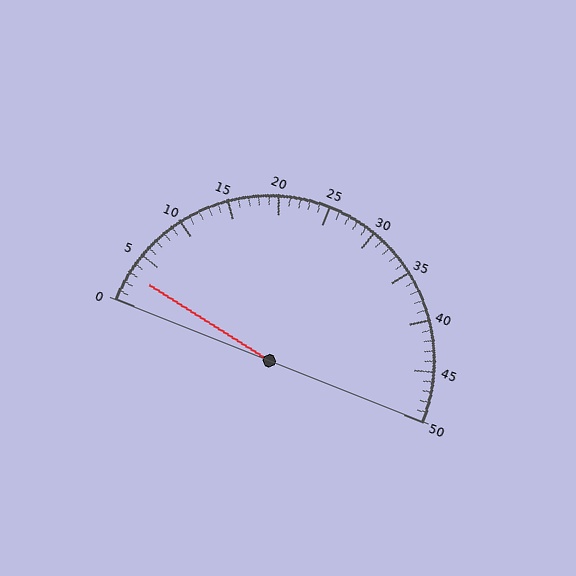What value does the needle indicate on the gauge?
The needle indicates approximately 3.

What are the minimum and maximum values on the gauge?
The gauge ranges from 0 to 50.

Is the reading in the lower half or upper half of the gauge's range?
The reading is in the lower half of the range (0 to 50).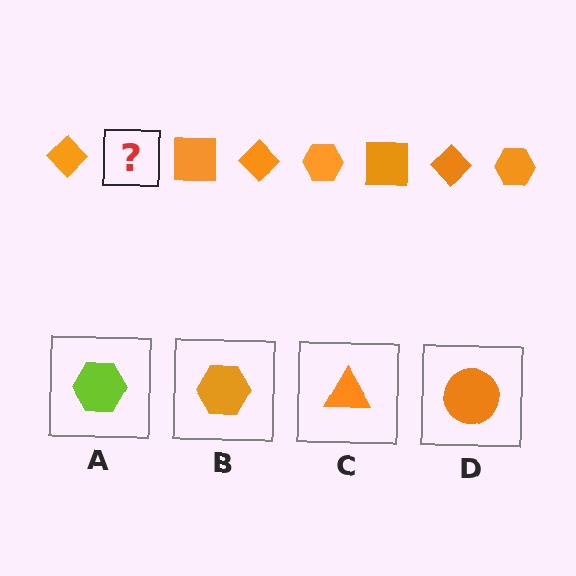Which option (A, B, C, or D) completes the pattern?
B.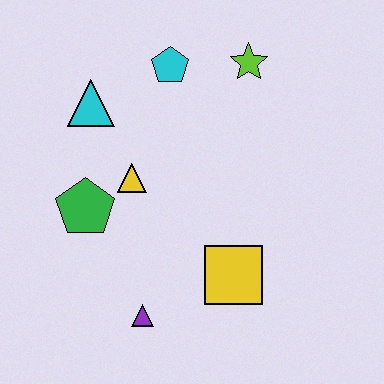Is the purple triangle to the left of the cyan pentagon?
Yes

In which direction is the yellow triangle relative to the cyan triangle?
The yellow triangle is below the cyan triangle.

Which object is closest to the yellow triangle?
The green pentagon is closest to the yellow triangle.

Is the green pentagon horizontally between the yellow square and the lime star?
No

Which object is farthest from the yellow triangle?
The lime star is farthest from the yellow triangle.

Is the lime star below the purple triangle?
No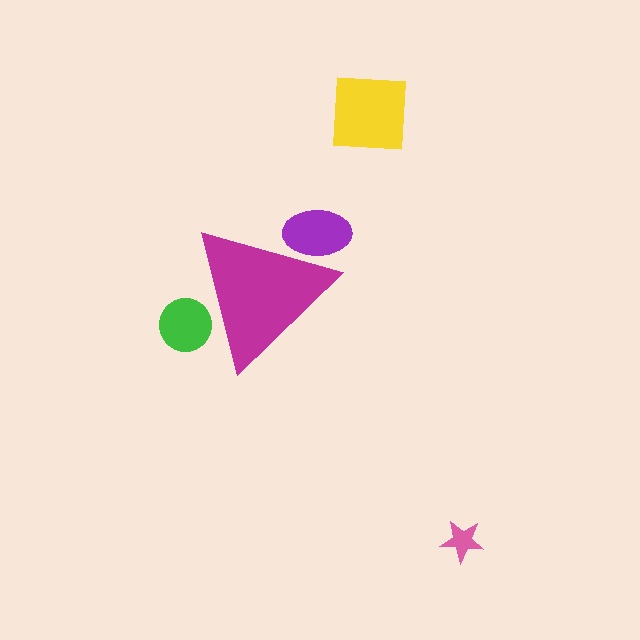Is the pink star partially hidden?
No, the pink star is fully visible.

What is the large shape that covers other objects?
A magenta triangle.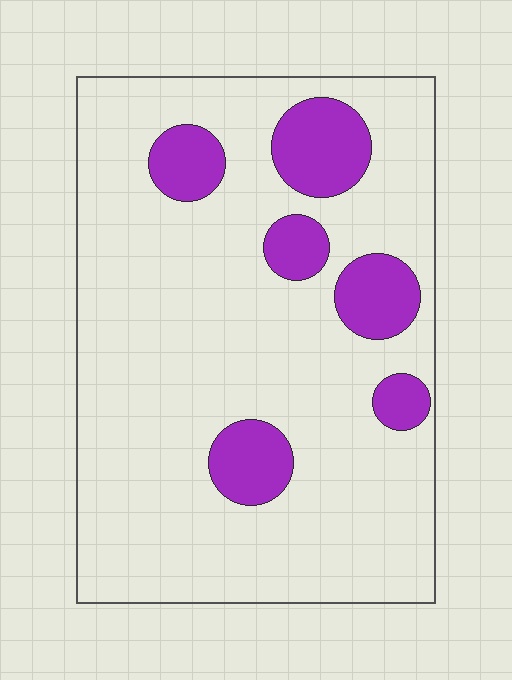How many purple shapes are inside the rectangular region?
6.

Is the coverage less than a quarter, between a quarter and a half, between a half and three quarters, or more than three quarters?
Less than a quarter.